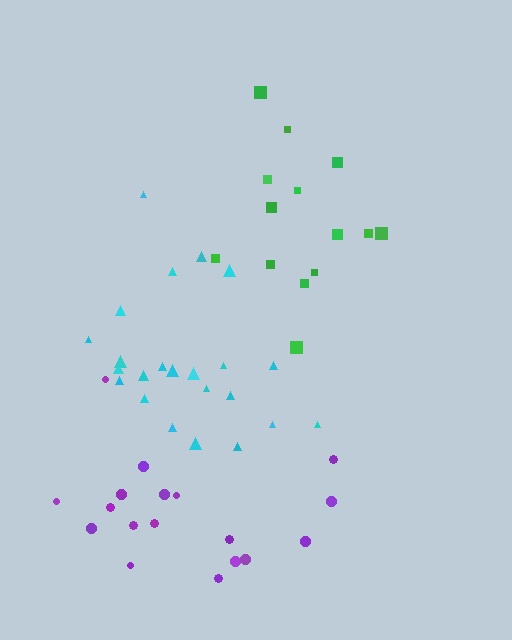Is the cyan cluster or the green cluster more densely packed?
Cyan.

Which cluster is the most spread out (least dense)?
Green.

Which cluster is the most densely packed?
Cyan.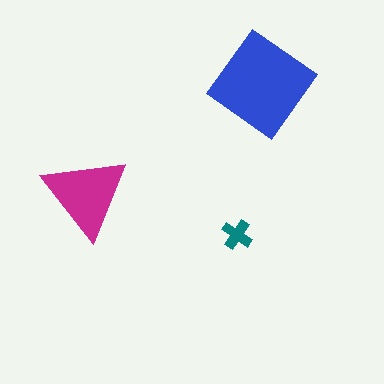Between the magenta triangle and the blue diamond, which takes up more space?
The blue diamond.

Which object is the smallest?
The teal cross.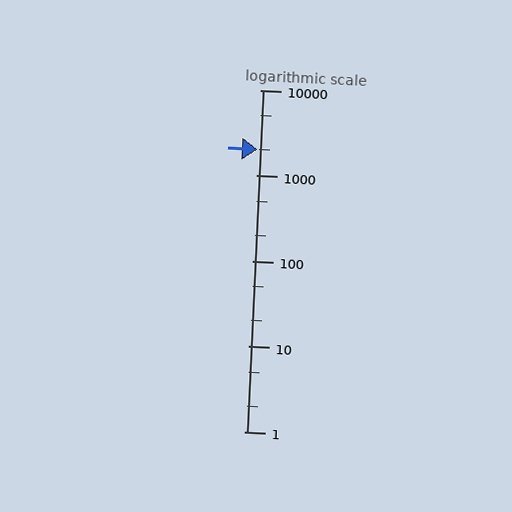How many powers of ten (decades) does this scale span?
The scale spans 4 decades, from 1 to 10000.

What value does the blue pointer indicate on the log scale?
The pointer indicates approximately 2000.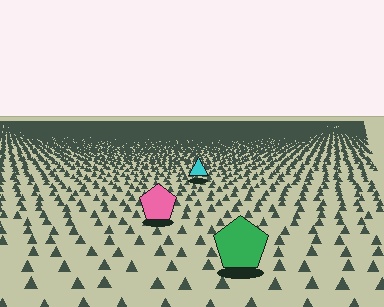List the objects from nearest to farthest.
From nearest to farthest: the green pentagon, the pink pentagon, the cyan triangle.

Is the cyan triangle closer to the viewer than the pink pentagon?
No. The pink pentagon is closer — you can tell from the texture gradient: the ground texture is coarser near it.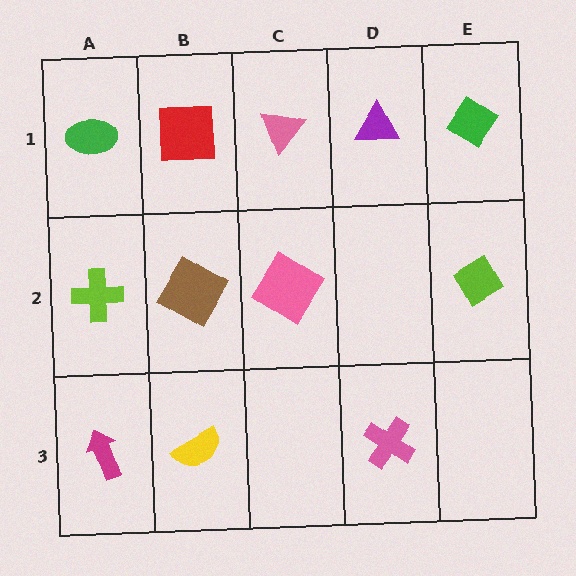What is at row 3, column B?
A yellow semicircle.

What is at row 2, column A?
A lime cross.